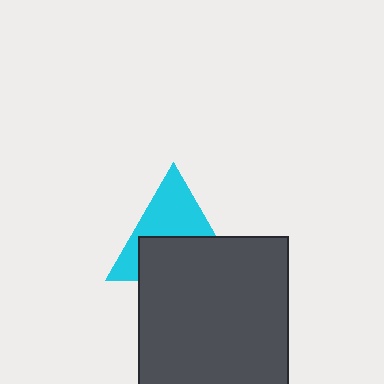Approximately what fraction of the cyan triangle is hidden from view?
Roughly 51% of the cyan triangle is hidden behind the dark gray square.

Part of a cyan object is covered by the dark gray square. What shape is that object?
It is a triangle.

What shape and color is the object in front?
The object in front is a dark gray square.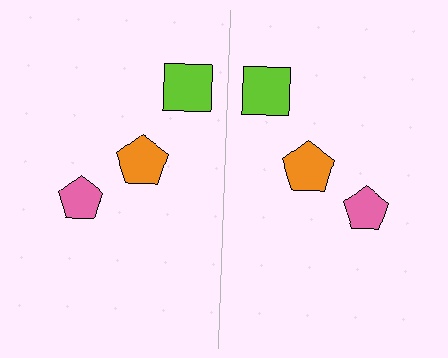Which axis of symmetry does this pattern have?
The pattern has a vertical axis of symmetry running through the center of the image.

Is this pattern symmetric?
Yes, this pattern has bilateral (reflection) symmetry.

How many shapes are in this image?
There are 6 shapes in this image.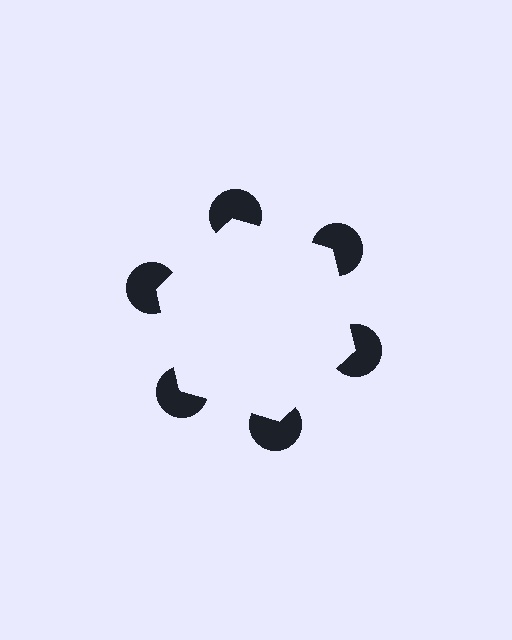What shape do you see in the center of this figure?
An illusory hexagon — its edges are inferred from the aligned wedge cuts in the pac-man discs, not physically drawn.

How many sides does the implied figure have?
6 sides.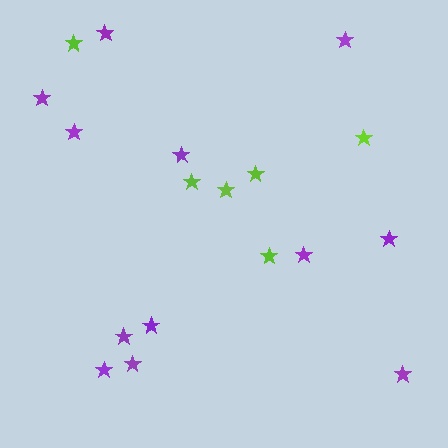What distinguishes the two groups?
There are 2 groups: one group of purple stars (12) and one group of lime stars (6).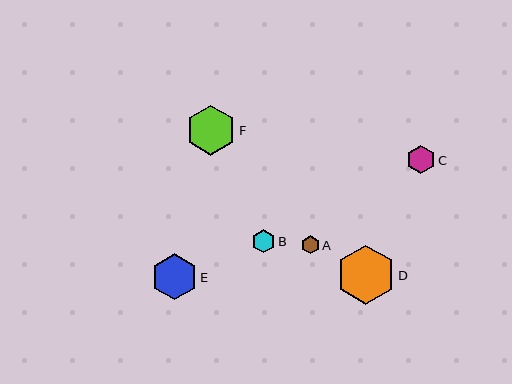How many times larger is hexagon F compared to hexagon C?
Hexagon F is approximately 1.8 times the size of hexagon C.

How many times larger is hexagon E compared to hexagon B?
Hexagon E is approximately 2.0 times the size of hexagon B.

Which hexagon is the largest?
Hexagon D is the largest with a size of approximately 59 pixels.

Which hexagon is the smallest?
Hexagon A is the smallest with a size of approximately 18 pixels.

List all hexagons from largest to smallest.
From largest to smallest: D, F, E, C, B, A.